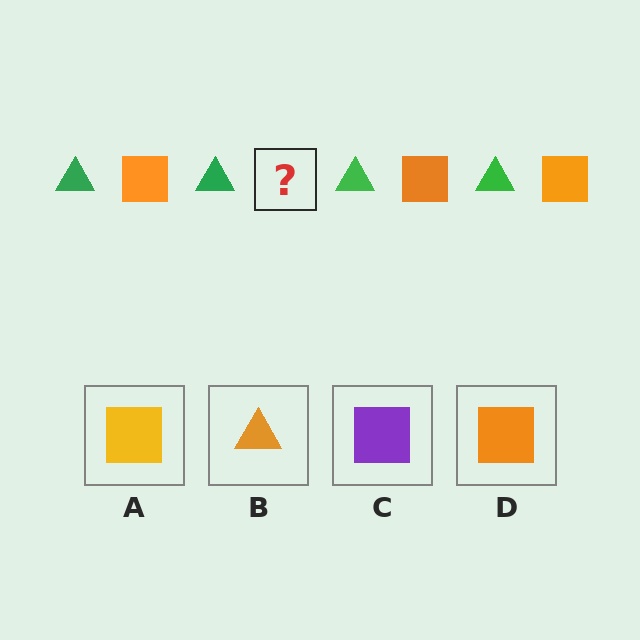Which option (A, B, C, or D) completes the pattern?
D.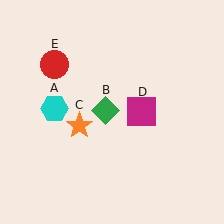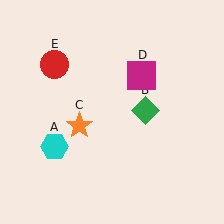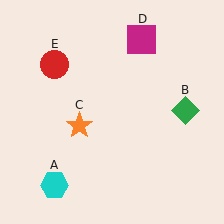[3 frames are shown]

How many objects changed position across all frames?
3 objects changed position: cyan hexagon (object A), green diamond (object B), magenta square (object D).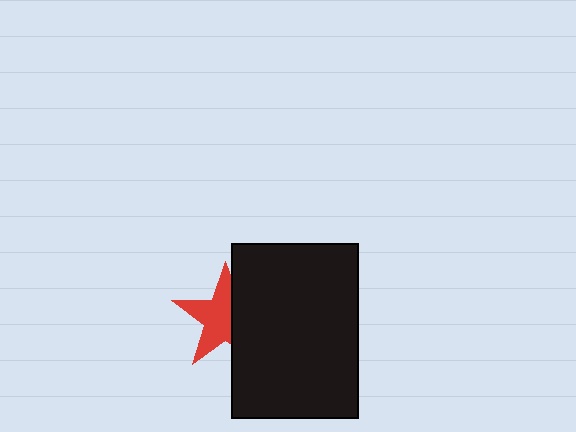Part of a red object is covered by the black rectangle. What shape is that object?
It is a star.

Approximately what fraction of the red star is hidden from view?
Roughly 39% of the red star is hidden behind the black rectangle.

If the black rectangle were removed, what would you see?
You would see the complete red star.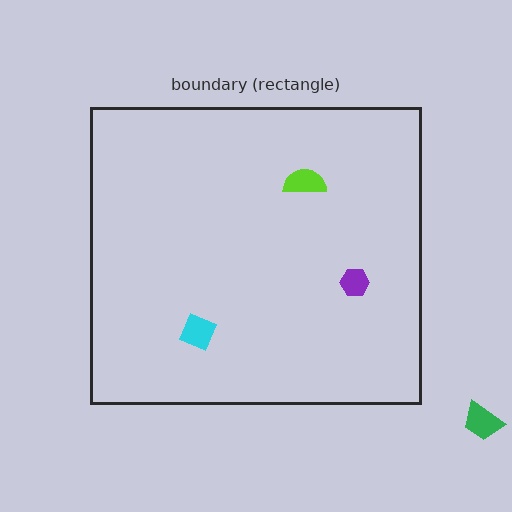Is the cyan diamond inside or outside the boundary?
Inside.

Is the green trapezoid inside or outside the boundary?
Outside.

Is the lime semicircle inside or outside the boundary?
Inside.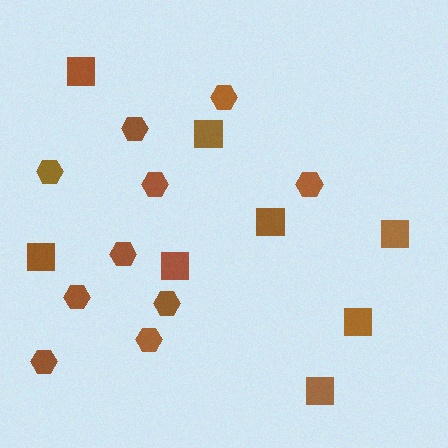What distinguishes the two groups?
There are 2 groups: one group of squares (8) and one group of hexagons (10).